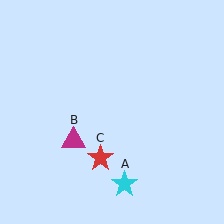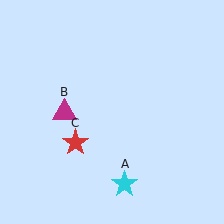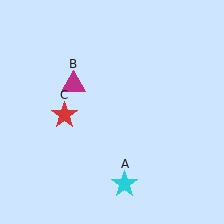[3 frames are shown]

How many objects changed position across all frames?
2 objects changed position: magenta triangle (object B), red star (object C).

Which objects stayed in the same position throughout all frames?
Cyan star (object A) remained stationary.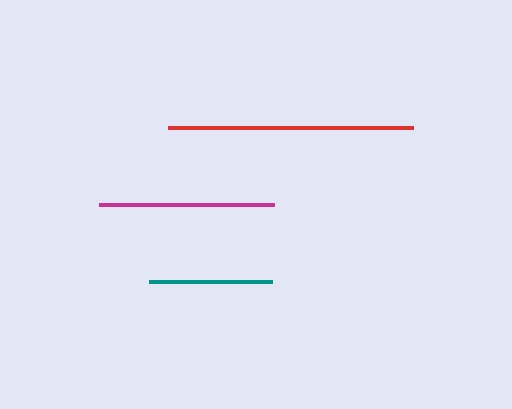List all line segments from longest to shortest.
From longest to shortest: red, magenta, teal.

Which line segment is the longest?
The red line is the longest at approximately 245 pixels.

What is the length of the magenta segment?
The magenta segment is approximately 175 pixels long.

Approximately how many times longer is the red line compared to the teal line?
The red line is approximately 2.0 times the length of the teal line.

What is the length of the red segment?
The red segment is approximately 245 pixels long.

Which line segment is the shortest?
The teal line is the shortest at approximately 123 pixels.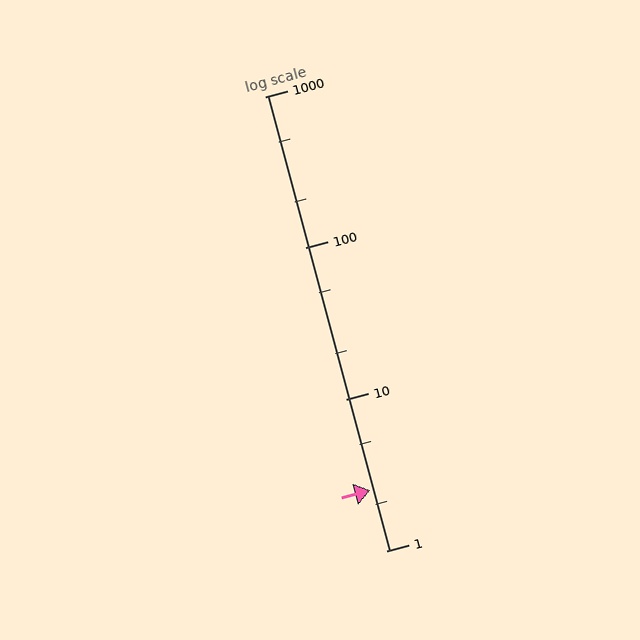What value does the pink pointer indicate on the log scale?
The pointer indicates approximately 2.5.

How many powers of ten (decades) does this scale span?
The scale spans 3 decades, from 1 to 1000.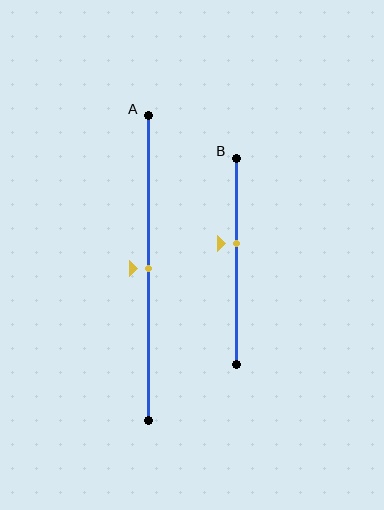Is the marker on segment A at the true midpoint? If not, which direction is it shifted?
Yes, the marker on segment A is at the true midpoint.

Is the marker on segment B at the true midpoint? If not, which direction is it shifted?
No, the marker on segment B is shifted upward by about 9% of the segment length.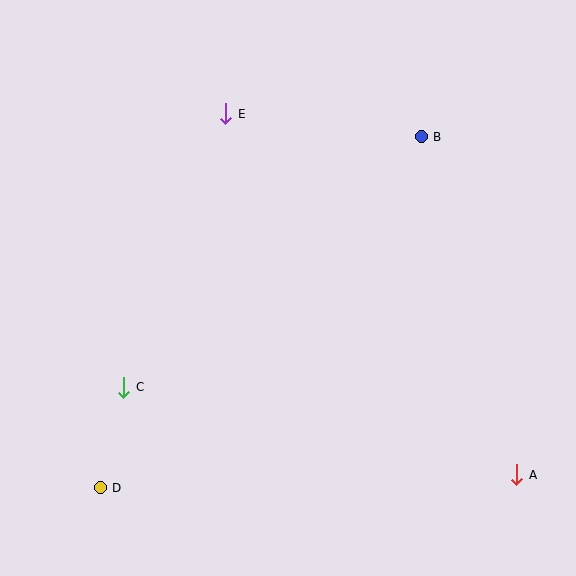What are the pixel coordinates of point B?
Point B is at (421, 137).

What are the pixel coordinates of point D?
Point D is at (100, 488).